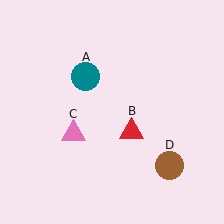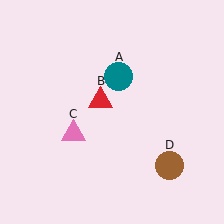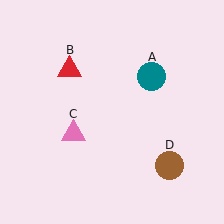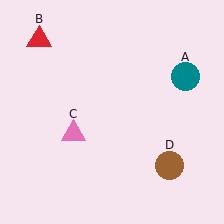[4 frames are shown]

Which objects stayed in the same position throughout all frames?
Pink triangle (object C) and brown circle (object D) remained stationary.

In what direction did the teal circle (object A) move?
The teal circle (object A) moved right.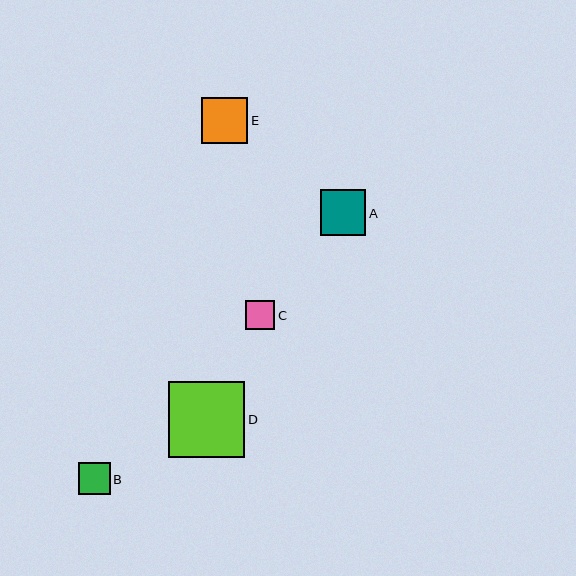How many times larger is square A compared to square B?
Square A is approximately 1.4 times the size of square B.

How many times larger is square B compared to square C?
Square B is approximately 1.1 times the size of square C.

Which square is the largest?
Square D is the largest with a size of approximately 76 pixels.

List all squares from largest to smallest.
From largest to smallest: D, E, A, B, C.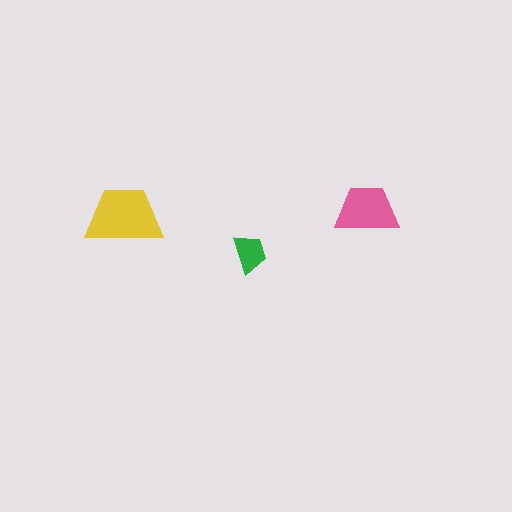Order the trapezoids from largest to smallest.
the yellow one, the pink one, the green one.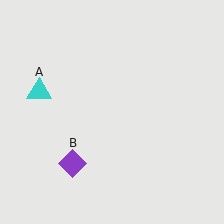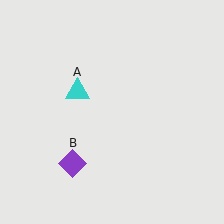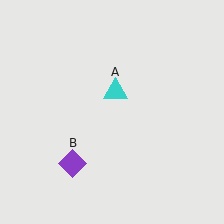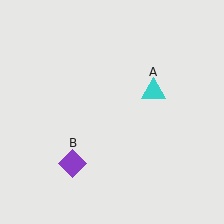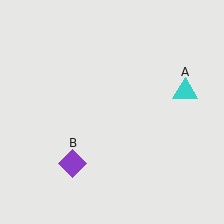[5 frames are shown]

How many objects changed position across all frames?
1 object changed position: cyan triangle (object A).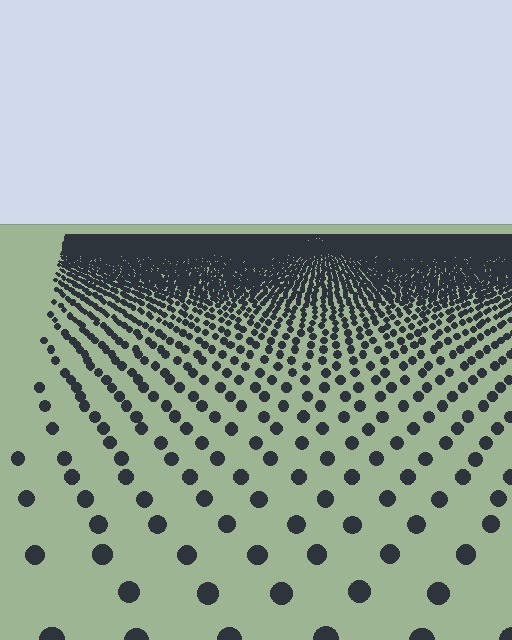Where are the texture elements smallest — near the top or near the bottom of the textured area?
Near the top.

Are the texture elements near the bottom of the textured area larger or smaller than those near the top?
Larger. Near the bottom, elements are closer to the viewer and appear at a bigger on-screen size.